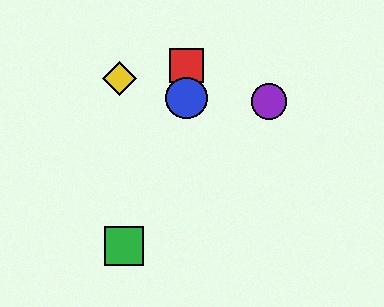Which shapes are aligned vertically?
The red square, the blue circle are aligned vertically.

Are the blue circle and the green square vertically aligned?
No, the blue circle is at x≈187 and the green square is at x≈124.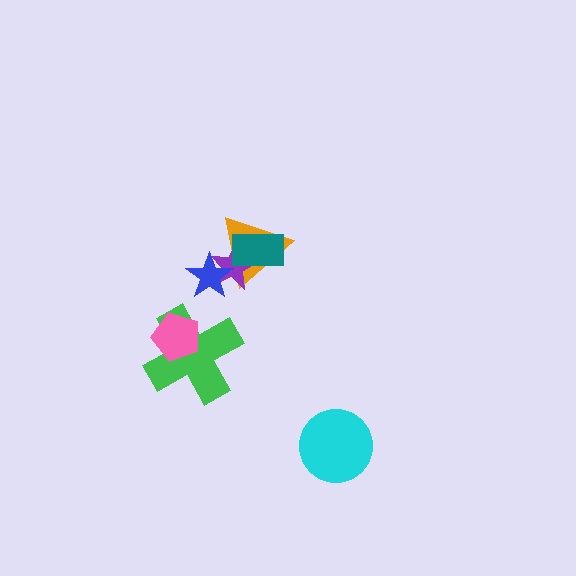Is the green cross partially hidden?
Yes, it is partially covered by another shape.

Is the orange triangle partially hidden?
Yes, it is partially covered by another shape.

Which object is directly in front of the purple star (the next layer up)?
The teal rectangle is directly in front of the purple star.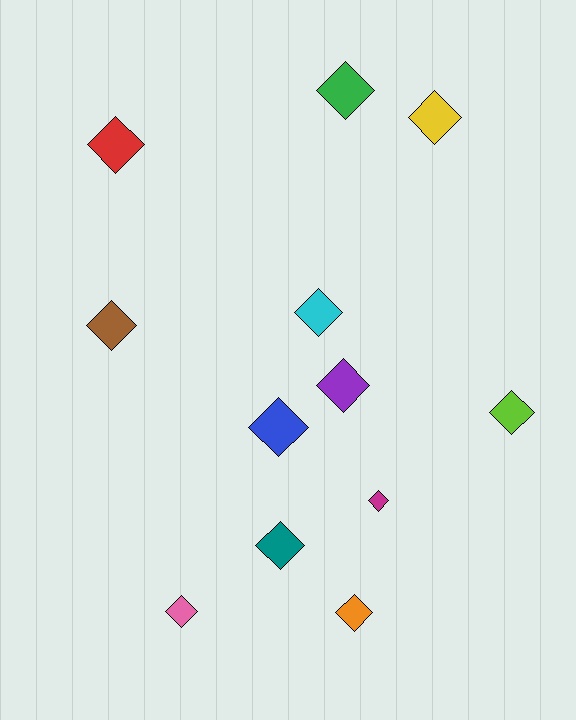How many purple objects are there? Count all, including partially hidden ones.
There is 1 purple object.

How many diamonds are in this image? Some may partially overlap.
There are 12 diamonds.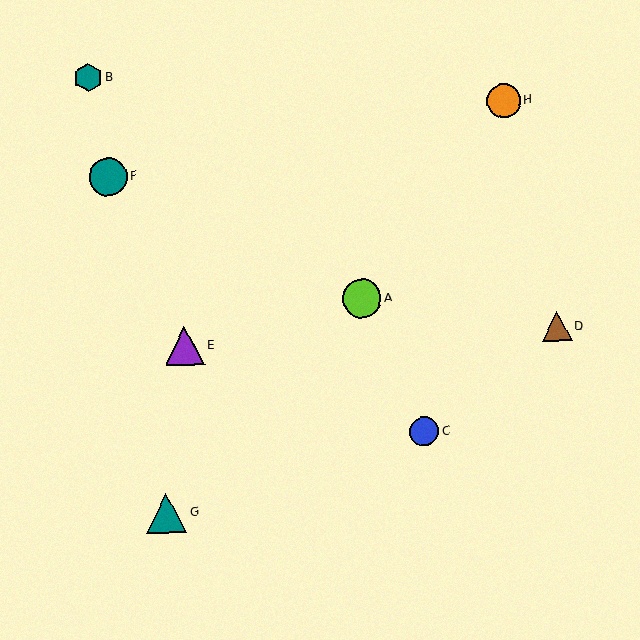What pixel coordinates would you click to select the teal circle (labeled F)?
Click at (108, 177) to select the teal circle F.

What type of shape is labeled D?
Shape D is a brown triangle.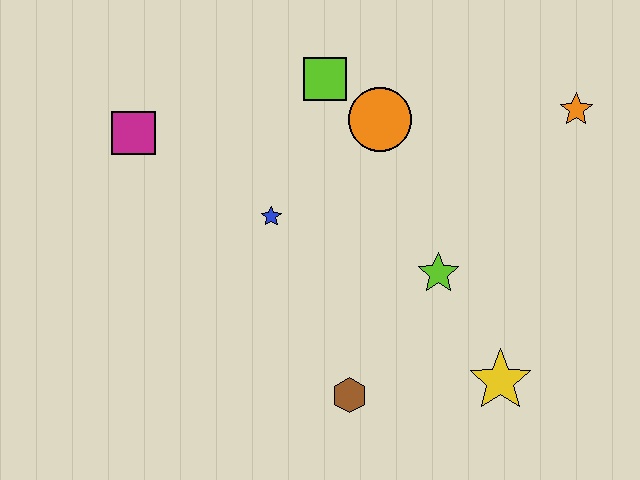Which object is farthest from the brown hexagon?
The orange star is farthest from the brown hexagon.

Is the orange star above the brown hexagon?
Yes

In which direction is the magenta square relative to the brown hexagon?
The magenta square is above the brown hexagon.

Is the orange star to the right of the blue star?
Yes